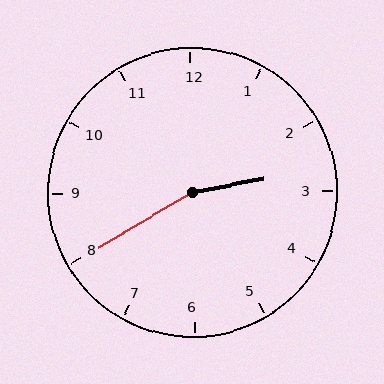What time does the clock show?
2:40.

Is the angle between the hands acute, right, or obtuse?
It is obtuse.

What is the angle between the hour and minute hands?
Approximately 160 degrees.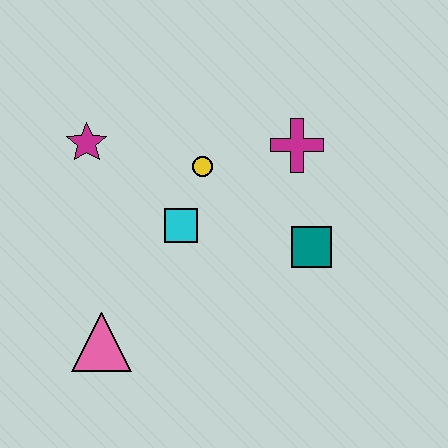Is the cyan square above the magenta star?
No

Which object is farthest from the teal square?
The magenta star is farthest from the teal square.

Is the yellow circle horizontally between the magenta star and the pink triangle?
No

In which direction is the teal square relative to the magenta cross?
The teal square is below the magenta cross.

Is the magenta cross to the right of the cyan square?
Yes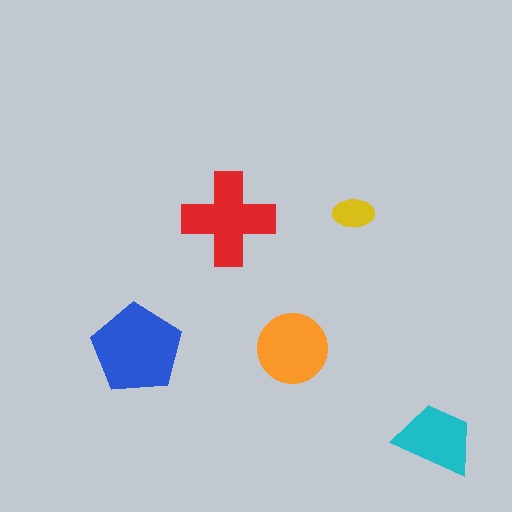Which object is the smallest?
The yellow ellipse.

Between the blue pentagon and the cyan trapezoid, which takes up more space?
The blue pentagon.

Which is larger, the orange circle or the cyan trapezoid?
The orange circle.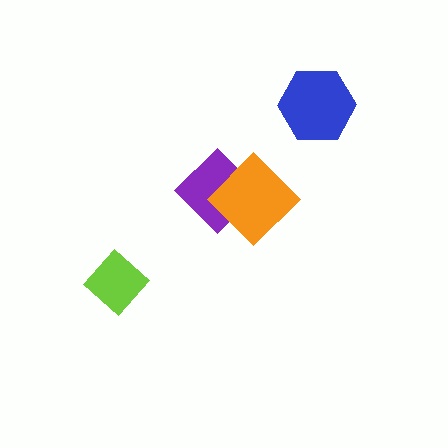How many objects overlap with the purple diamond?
1 object overlaps with the purple diamond.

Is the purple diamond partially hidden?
Yes, it is partially covered by another shape.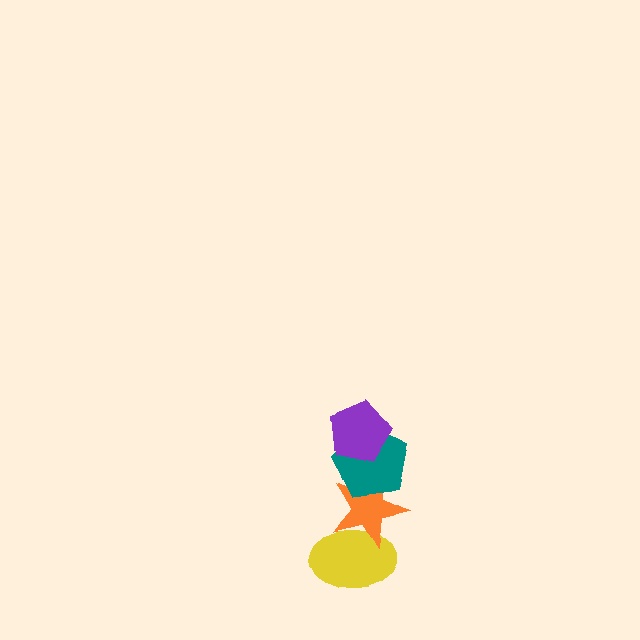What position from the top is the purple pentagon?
The purple pentagon is 1st from the top.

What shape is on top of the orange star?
The teal pentagon is on top of the orange star.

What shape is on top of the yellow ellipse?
The orange star is on top of the yellow ellipse.